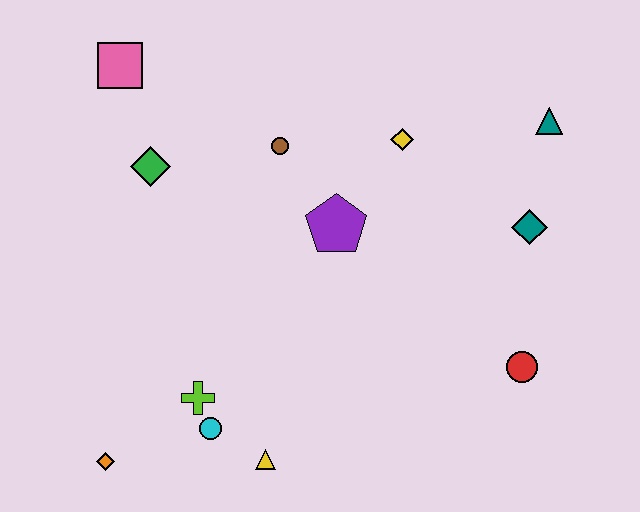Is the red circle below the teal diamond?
Yes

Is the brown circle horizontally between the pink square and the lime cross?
No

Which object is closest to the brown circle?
The purple pentagon is closest to the brown circle.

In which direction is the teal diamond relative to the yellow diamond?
The teal diamond is to the right of the yellow diamond.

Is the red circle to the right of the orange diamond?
Yes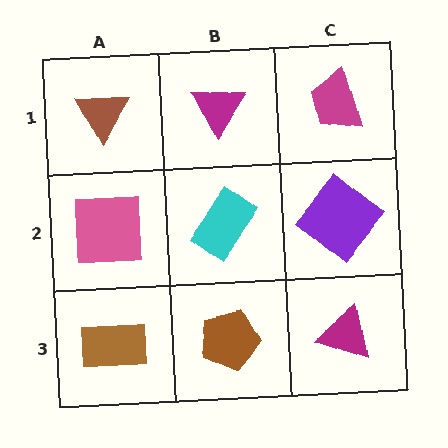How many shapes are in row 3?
3 shapes.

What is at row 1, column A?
A brown triangle.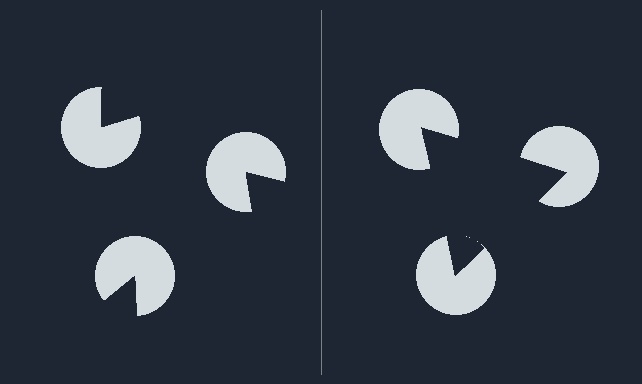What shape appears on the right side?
An illusory triangle.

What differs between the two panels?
The pac-man discs are positioned identically on both sides; only the wedge orientations differ. On the right they align to a triangle; on the left they are misaligned.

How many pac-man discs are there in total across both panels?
6 — 3 on each side.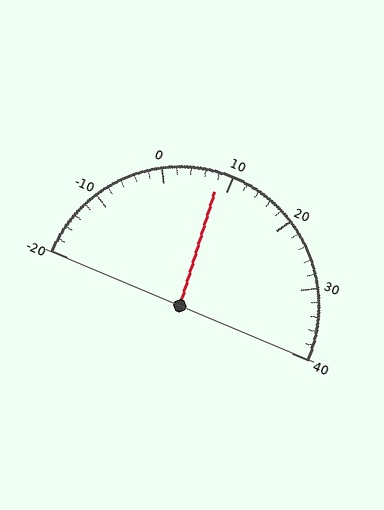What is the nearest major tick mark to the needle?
The nearest major tick mark is 10.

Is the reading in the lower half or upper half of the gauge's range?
The reading is in the lower half of the range (-20 to 40).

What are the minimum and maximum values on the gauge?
The gauge ranges from -20 to 40.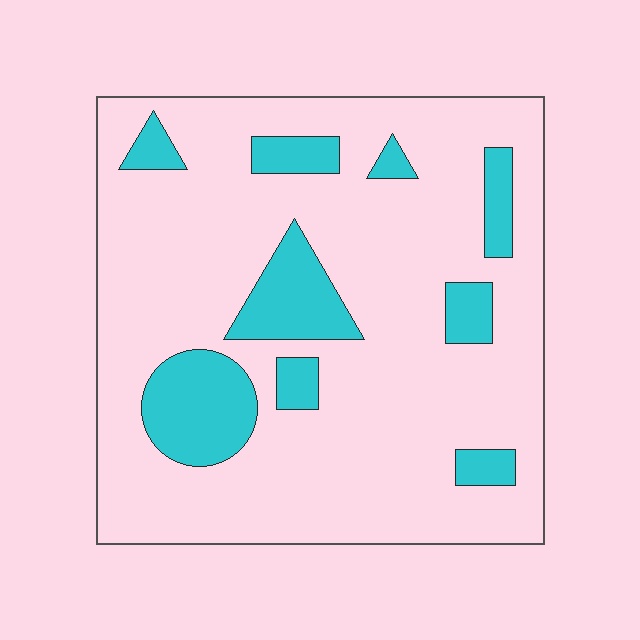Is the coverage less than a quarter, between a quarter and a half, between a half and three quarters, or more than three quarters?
Less than a quarter.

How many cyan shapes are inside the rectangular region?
9.